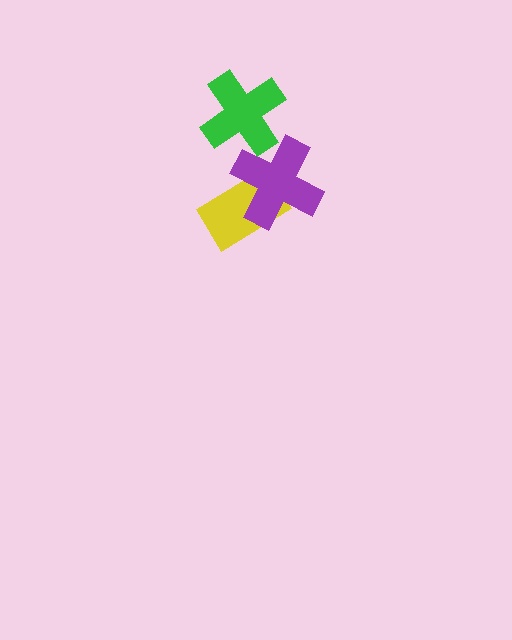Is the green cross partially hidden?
Yes, it is partially covered by another shape.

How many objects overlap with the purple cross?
2 objects overlap with the purple cross.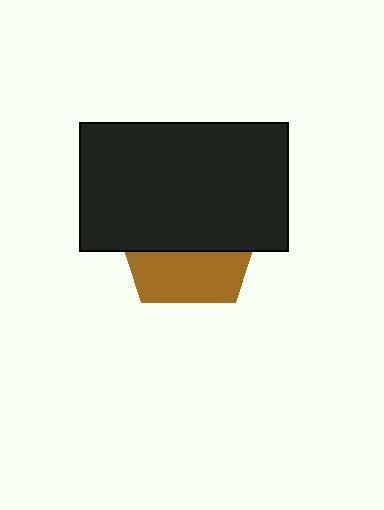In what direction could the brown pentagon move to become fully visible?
The brown pentagon could move down. That would shift it out from behind the black rectangle entirely.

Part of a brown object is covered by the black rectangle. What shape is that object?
It is a pentagon.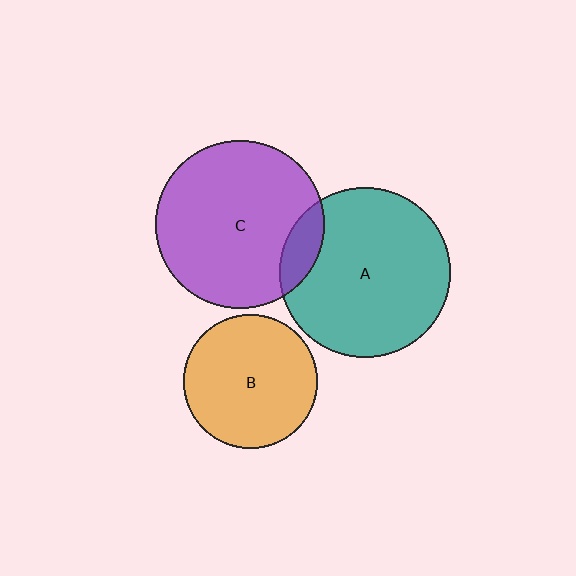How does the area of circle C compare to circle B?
Approximately 1.6 times.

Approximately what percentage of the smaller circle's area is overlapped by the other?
Approximately 10%.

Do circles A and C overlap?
Yes.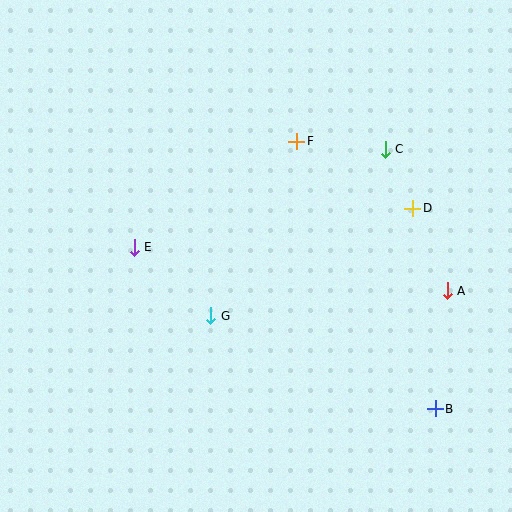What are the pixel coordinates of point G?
Point G is at (211, 316).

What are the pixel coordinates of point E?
Point E is at (134, 247).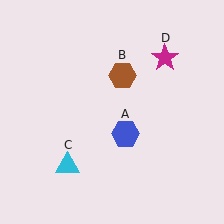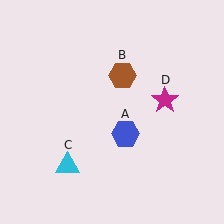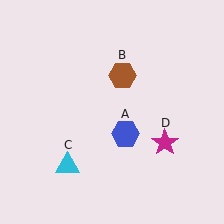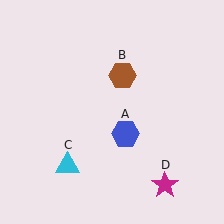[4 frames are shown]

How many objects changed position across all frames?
1 object changed position: magenta star (object D).